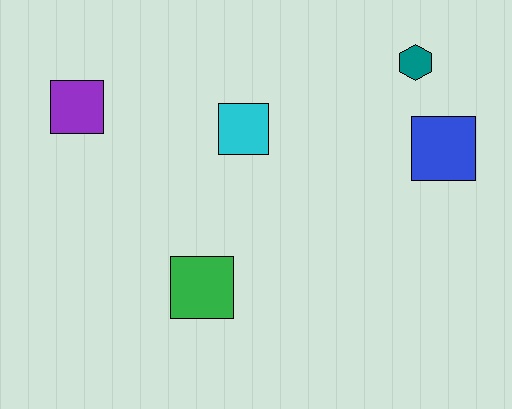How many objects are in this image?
There are 5 objects.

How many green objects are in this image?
There is 1 green object.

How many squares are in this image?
There are 4 squares.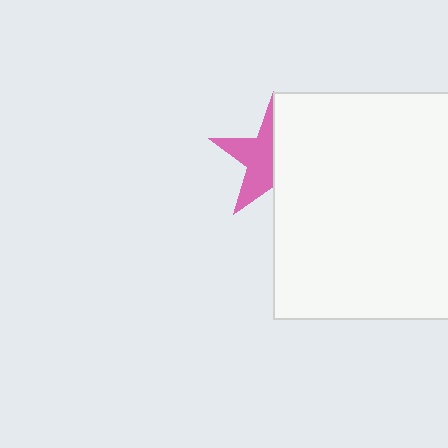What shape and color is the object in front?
The object in front is a white rectangle.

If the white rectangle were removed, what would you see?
You would see the complete pink star.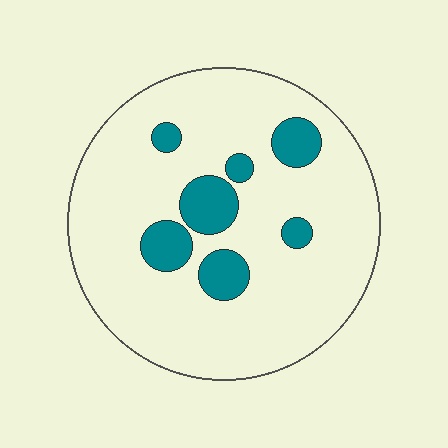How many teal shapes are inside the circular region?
7.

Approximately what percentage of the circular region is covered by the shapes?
Approximately 15%.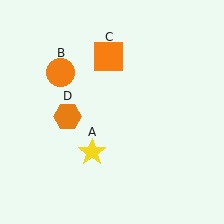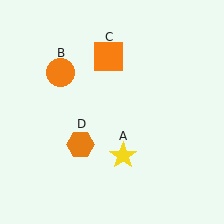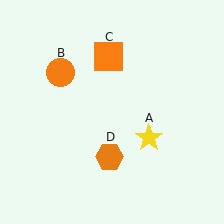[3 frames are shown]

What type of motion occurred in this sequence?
The yellow star (object A), orange hexagon (object D) rotated counterclockwise around the center of the scene.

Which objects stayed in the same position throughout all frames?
Orange circle (object B) and orange square (object C) remained stationary.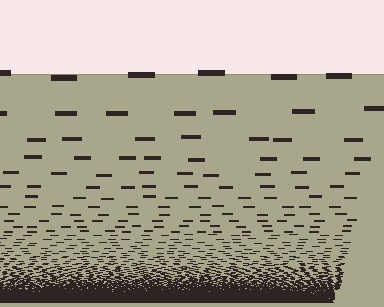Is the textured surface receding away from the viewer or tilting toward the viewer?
The surface appears to tilt toward the viewer. Texture elements get larger and sparser toward the top.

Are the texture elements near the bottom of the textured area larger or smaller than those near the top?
Smaller. The gradient is inverted — elements near the bottom are smaller and denser.